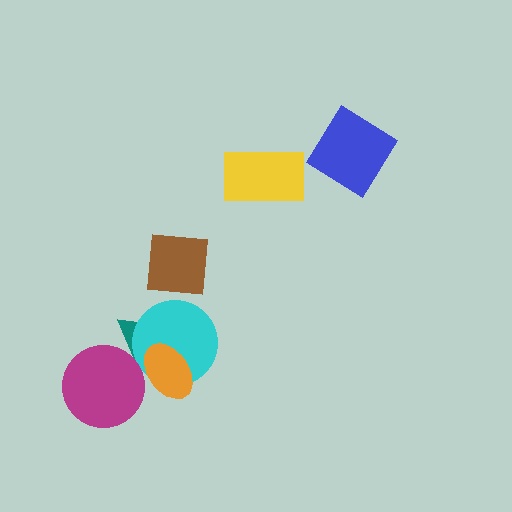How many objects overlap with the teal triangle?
3 objects overlap with the teal triangle.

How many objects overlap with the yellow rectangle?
0 objects overlap with the yellow rectangle.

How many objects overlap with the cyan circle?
2 objects overlap with the cyan circle.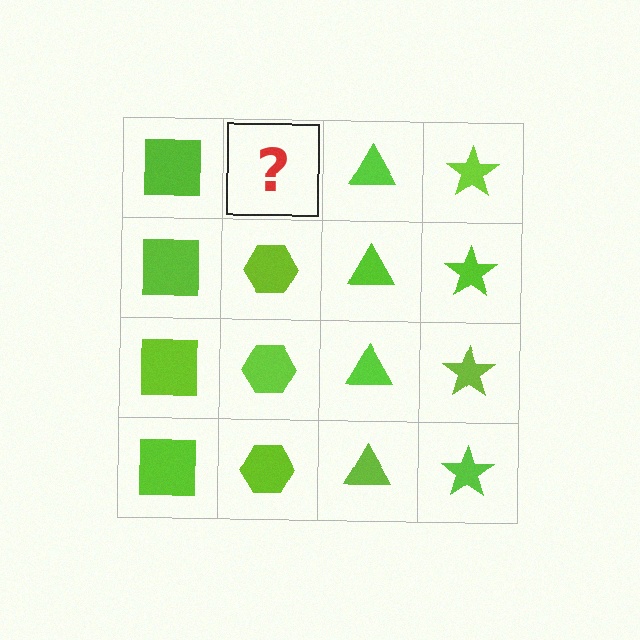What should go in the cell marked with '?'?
The missing cell should contain a lime hexagon.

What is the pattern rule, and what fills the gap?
The rule is that each column has a consistent shape. The gap should be filled with a lime hexagon.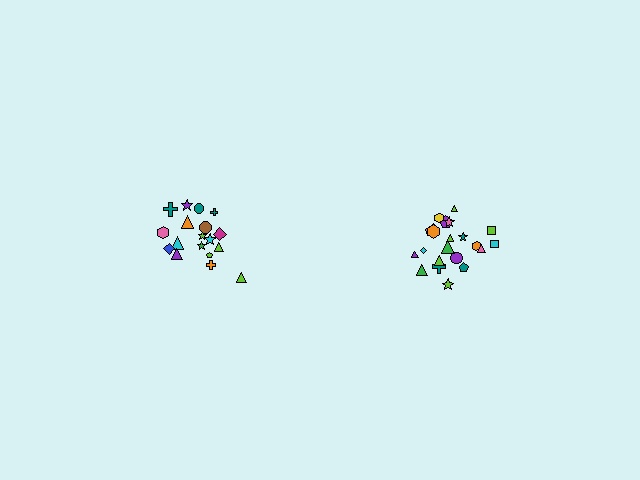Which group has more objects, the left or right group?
The right group.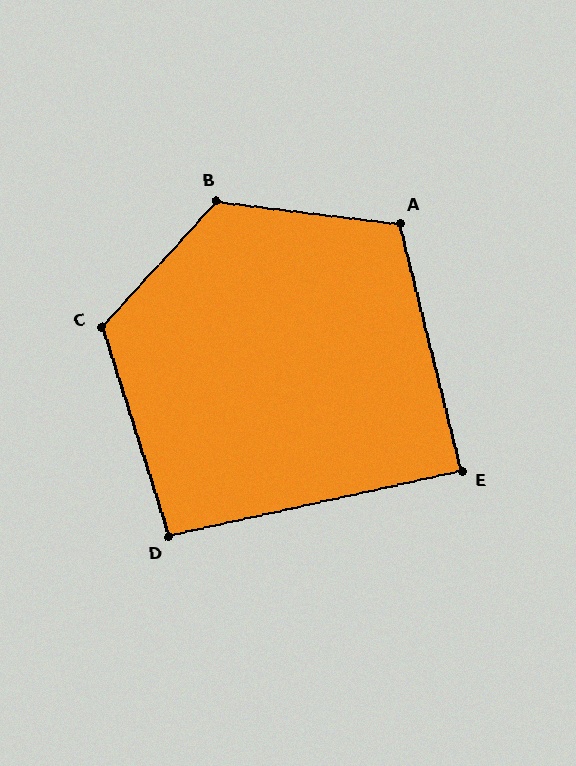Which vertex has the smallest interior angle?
E, at approximately 89 degrees.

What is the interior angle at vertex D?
Approximately 95 degrees (obtuse).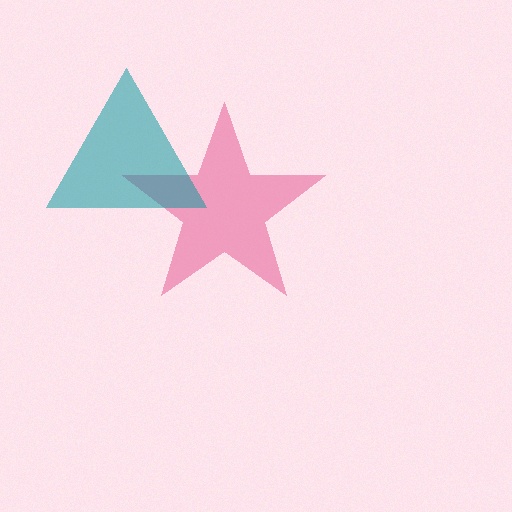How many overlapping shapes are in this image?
There are 2 overlapping shapes in the image.